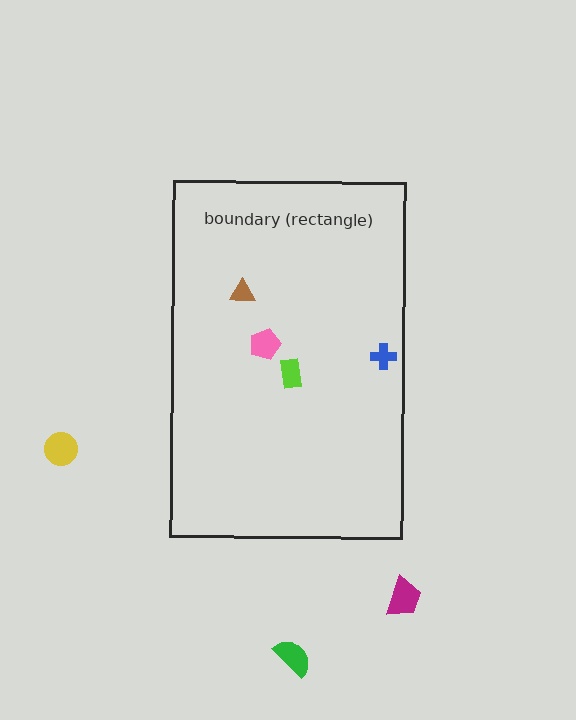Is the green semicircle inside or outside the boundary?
Outside.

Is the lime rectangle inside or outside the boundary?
Inside.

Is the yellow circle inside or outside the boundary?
Outside.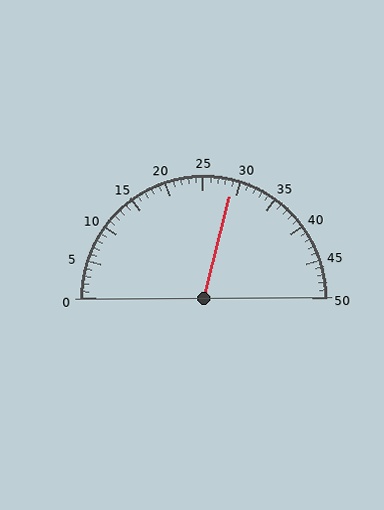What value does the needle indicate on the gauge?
The needle indicates approximately 29.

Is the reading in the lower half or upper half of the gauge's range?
The reading is in the upper half of the range (0 to 50).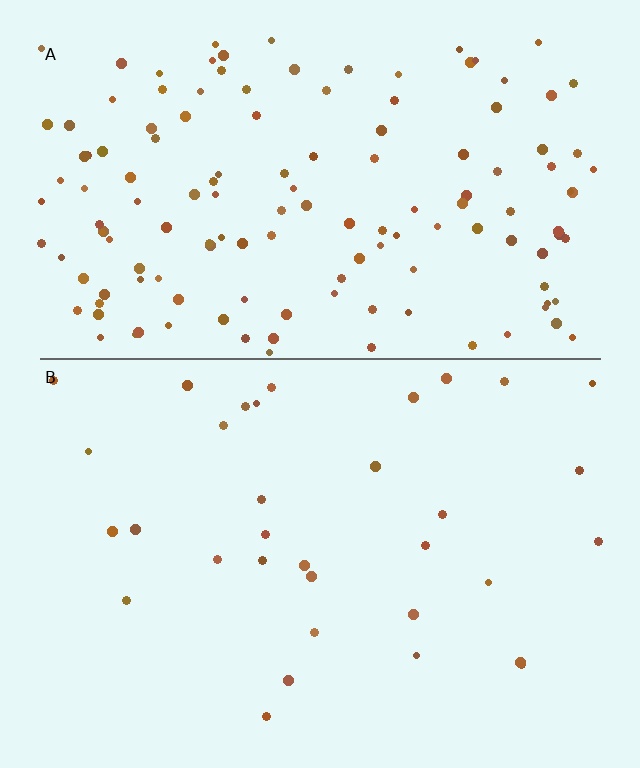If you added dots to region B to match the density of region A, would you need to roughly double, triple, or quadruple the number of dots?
Approximately quadruple.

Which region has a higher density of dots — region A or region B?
A (the top).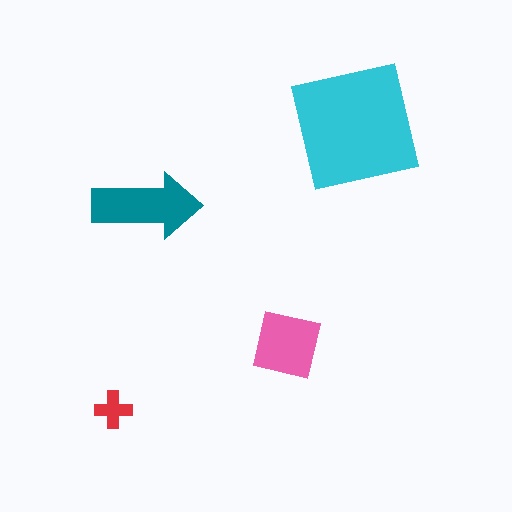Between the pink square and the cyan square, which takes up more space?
The cyan square.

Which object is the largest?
The cyan square.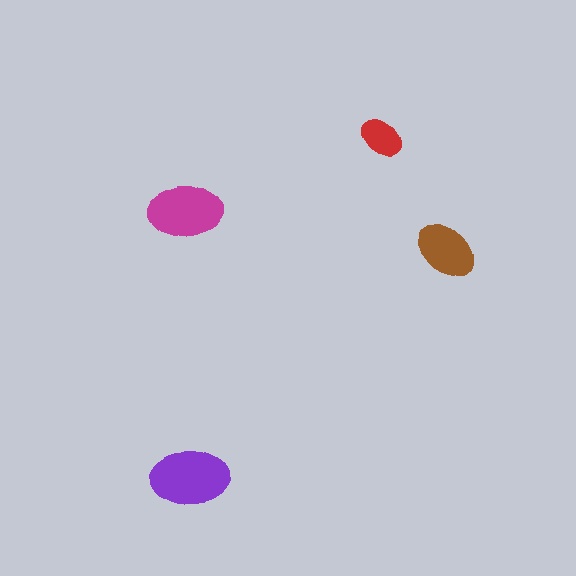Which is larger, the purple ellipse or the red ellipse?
The purple one.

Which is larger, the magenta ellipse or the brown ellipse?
The magenta one.